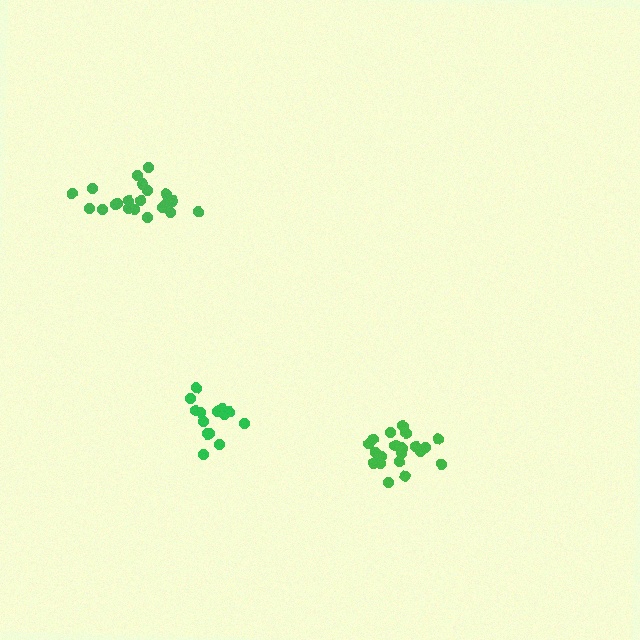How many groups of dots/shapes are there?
There are 3 groups.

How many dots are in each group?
Group 1: 15 dots, Group 2: 21 dots, Group 3: 21 dots (57 total).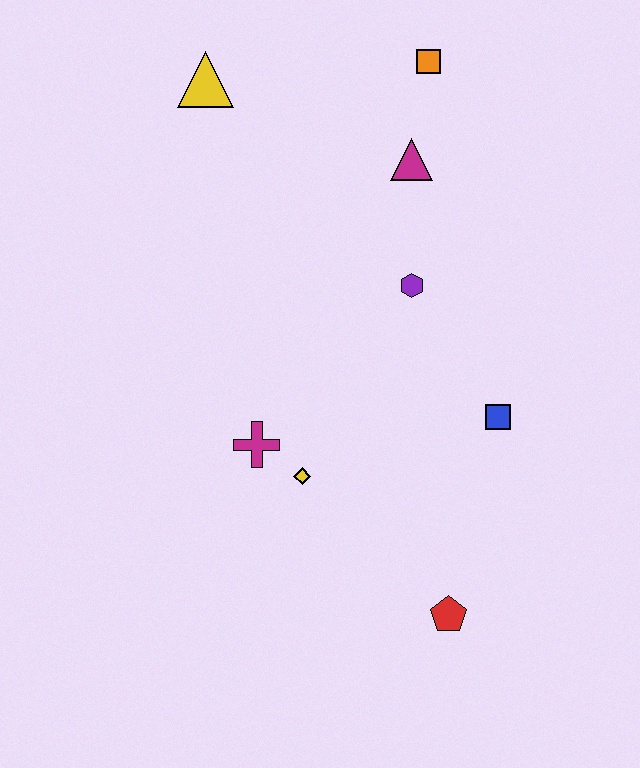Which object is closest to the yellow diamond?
The magenta cross is closest to the yellow diamond.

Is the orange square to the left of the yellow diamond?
No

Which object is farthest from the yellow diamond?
The orange square is farthest from the yellow diamond.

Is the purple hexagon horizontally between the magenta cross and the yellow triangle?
No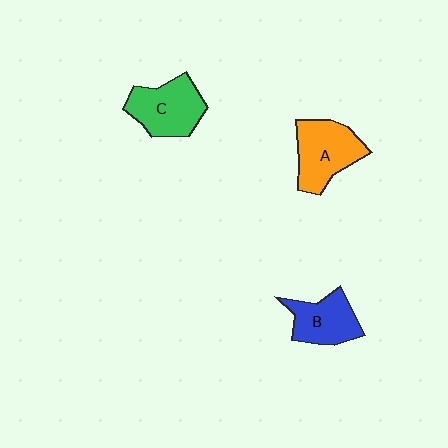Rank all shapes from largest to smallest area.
From largest to smallest: A (orange), C (green), B (blue).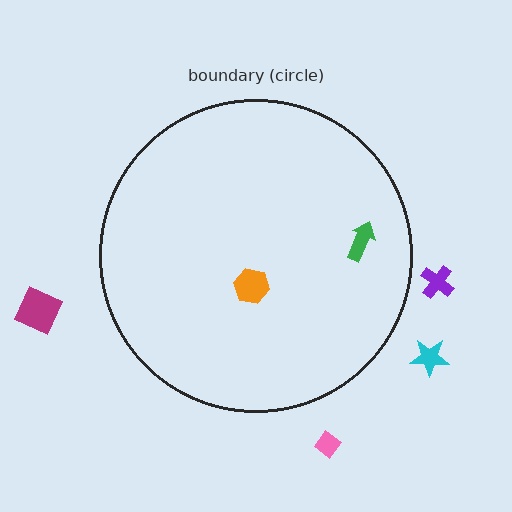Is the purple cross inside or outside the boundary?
Outside.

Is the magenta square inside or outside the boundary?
Outside.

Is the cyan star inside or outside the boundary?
Outside.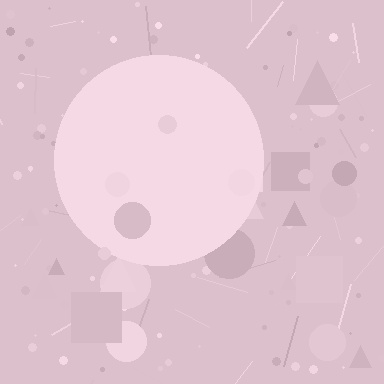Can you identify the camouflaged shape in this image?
The camouflaged shape is a circle.